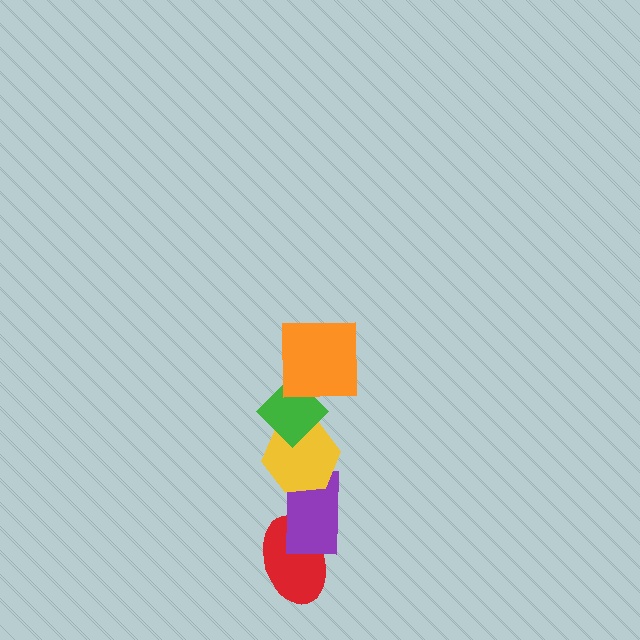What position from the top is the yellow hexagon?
The yellow hexagon is 3rd from the top.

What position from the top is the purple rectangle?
The purple rectangle is 4th from the top.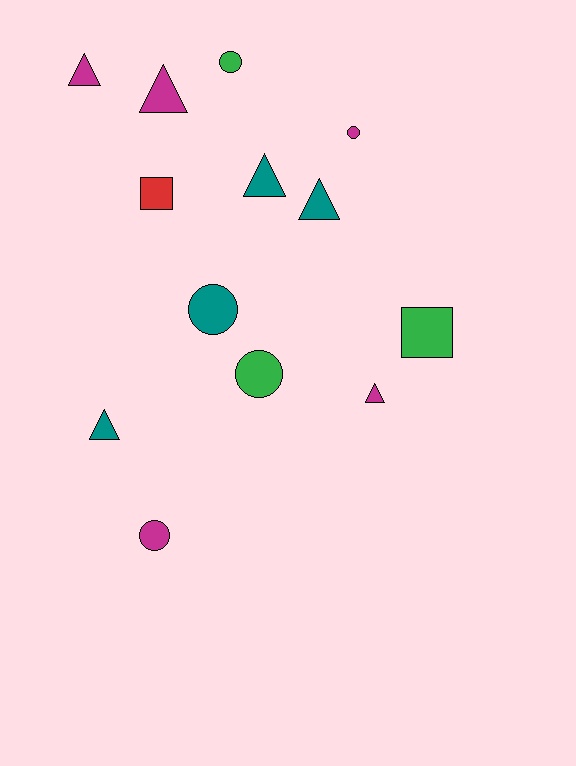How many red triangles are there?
There are no red triangles.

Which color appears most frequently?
Magenta, with 5 objects.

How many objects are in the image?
There are 13 objects.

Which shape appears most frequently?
Triangle, with 6 objects.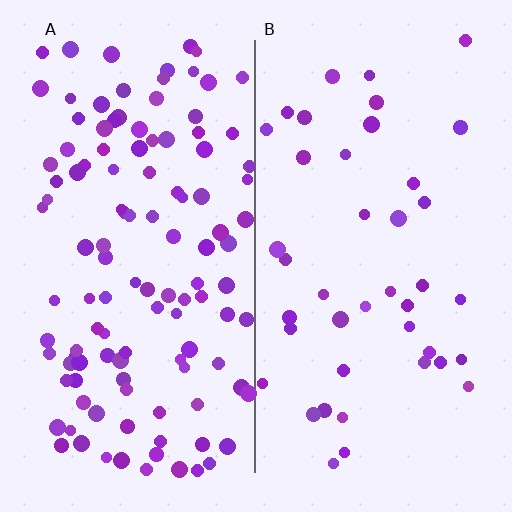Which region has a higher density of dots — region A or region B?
A (the left).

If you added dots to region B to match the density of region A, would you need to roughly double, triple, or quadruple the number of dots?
Approximately triple.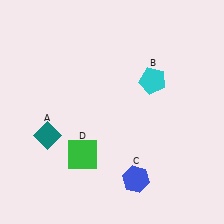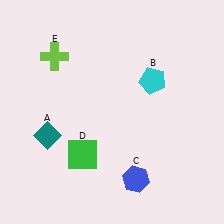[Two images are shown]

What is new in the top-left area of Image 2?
A lime cross (E) was added in the top-left area of Image 2.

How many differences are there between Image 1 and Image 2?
There is 1 difference between the two images.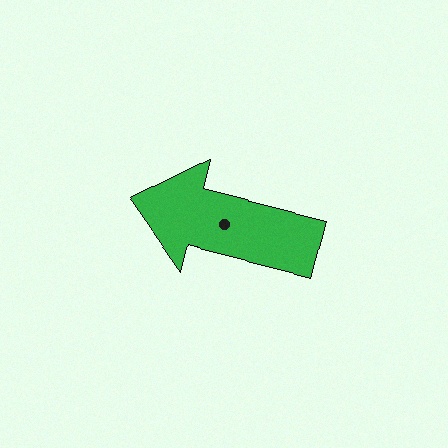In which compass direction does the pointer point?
West.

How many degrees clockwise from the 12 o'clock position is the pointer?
Approximately 284 degrees.